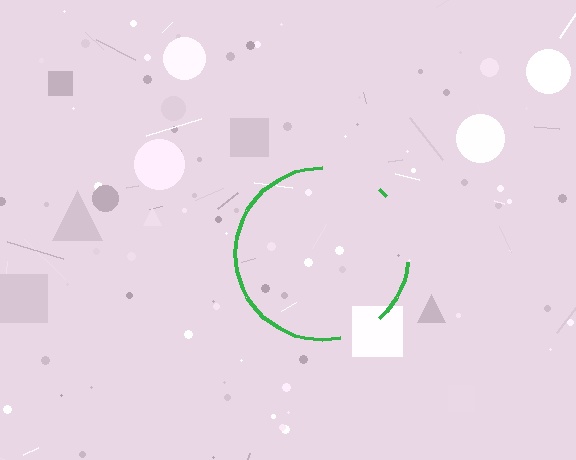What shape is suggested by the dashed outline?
The dashed outline suggests a circle.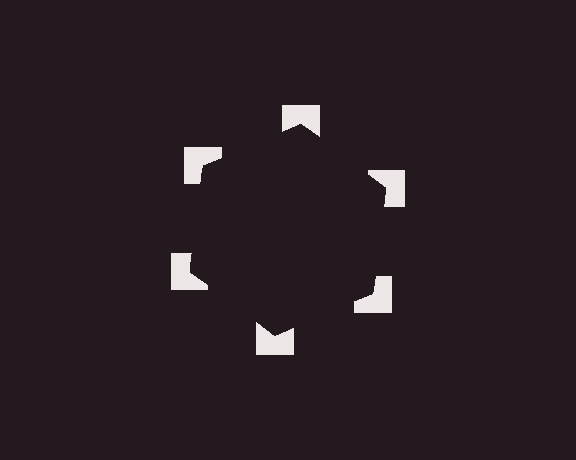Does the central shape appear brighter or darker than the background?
It typically appears slightly darker than the background, even though no actual brightness change is drawn.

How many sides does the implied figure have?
6 sides.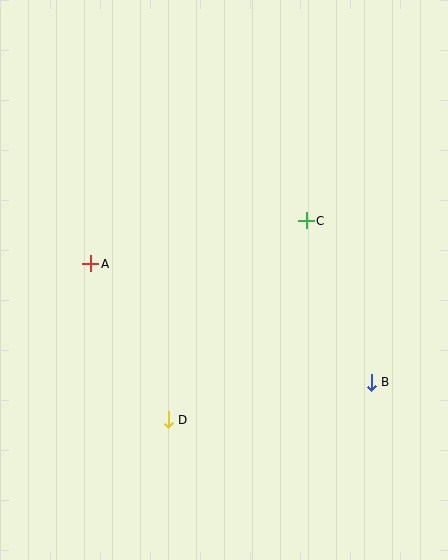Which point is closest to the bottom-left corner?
Point D is closest to the bottom-left corner.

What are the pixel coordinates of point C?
Point C is at (306, 221).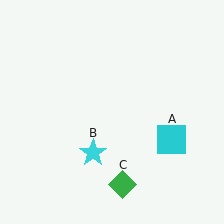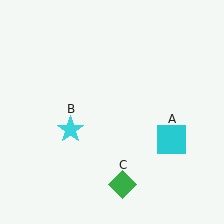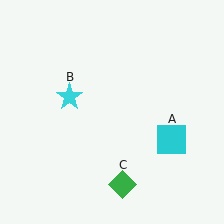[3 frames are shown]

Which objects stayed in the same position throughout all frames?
Cyan square (object A) and green diamond (object C) remained stationary.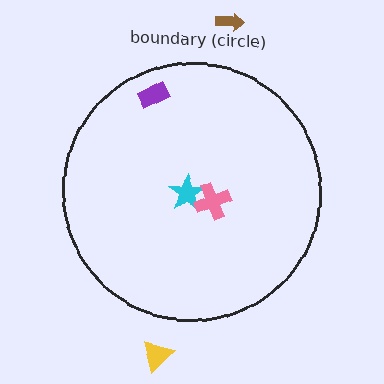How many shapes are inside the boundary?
3 inside, 2 outside.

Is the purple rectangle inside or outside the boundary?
Inside.